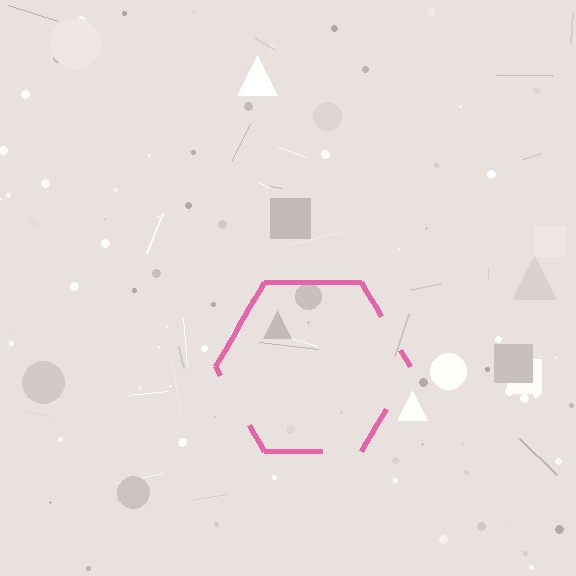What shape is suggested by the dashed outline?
The dashed outline suggests a hexagon.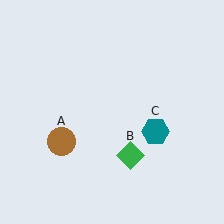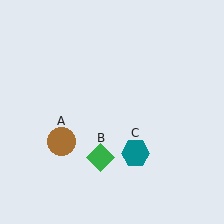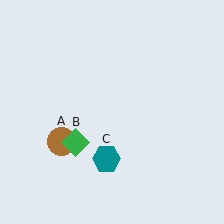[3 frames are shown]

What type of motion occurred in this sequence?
The green diamond (object B), teal hexagon (object C) rotated clockwise around the center of the scene.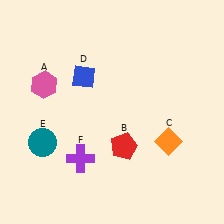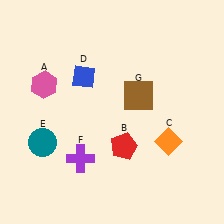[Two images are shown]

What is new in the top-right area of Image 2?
A brown square (G) was added in the top-right area of Image 2.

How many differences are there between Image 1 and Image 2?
There is 1 difference between the two images.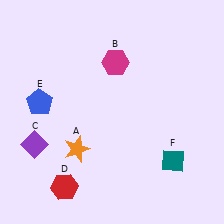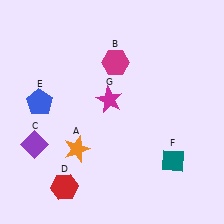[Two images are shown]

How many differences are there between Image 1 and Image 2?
There is 1 difference between the two images.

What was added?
A magenta star (G) was added in Image 2.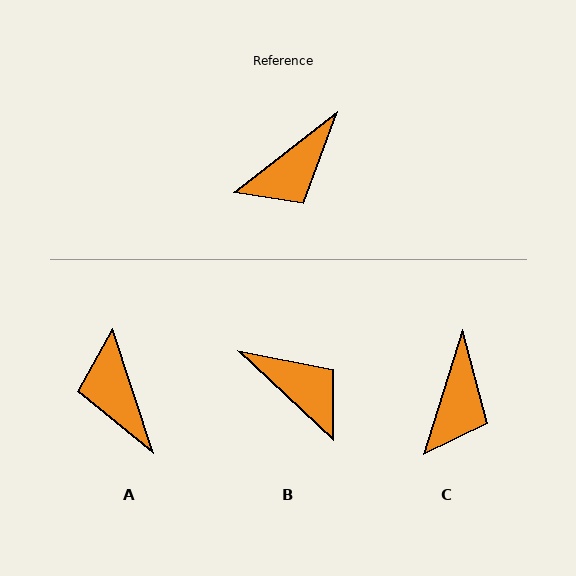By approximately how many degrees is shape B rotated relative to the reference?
Approximately 99 degrees counter-clockwise.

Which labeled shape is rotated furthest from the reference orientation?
A, about 110 degrees away.